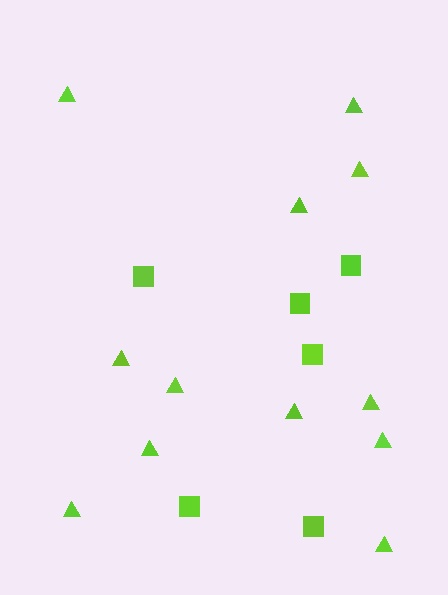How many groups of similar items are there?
There are 2 groups: one group of squares (6) and one group of triangles (12).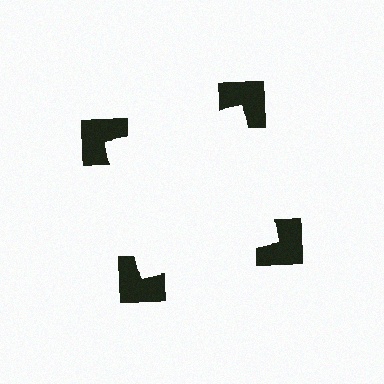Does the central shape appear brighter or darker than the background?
It typically appears slightly brighter than the background, even though no actual brightness change is drawn.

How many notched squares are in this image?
There are 4 — one at each vertex of the illusory square.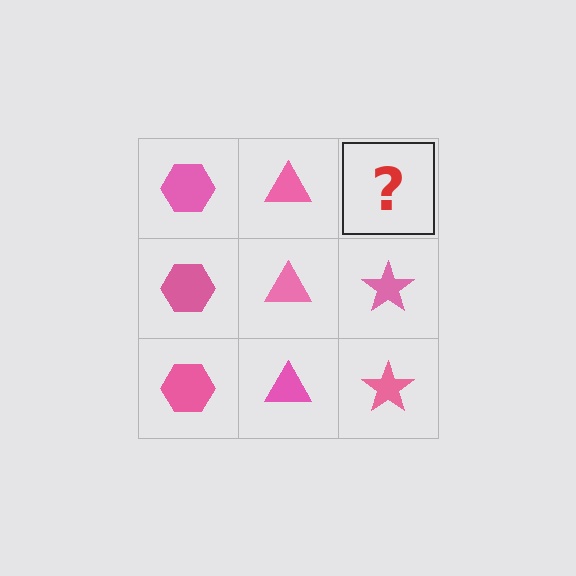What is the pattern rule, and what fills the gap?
The rule is that each column has a consistent shape. The gap should be filled with a pink star.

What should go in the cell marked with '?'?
The missing cell should contain a pink star.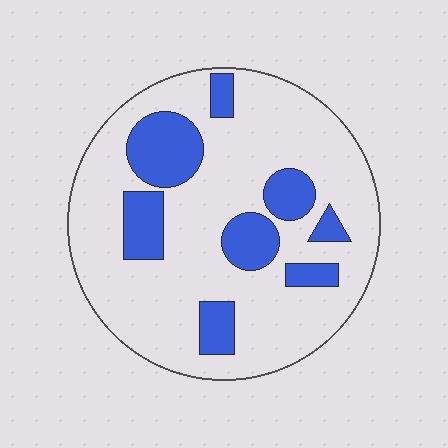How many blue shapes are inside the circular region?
8.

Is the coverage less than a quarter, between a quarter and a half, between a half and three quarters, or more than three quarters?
Less than a quarter.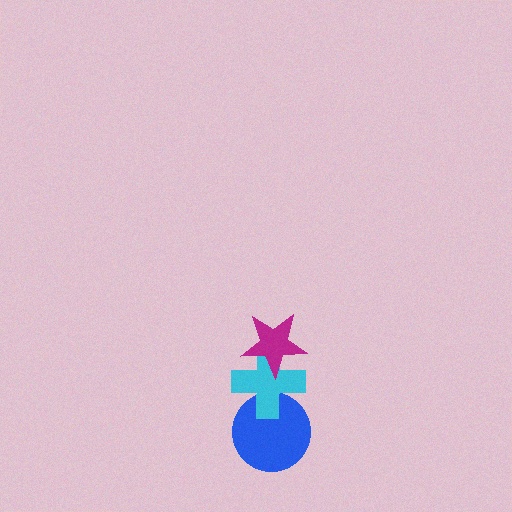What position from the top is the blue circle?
The blue circle is 3rd from the top.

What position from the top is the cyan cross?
The cyan cross is 2nd from the top.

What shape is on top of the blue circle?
The cyan cross is on top of the blue circle.